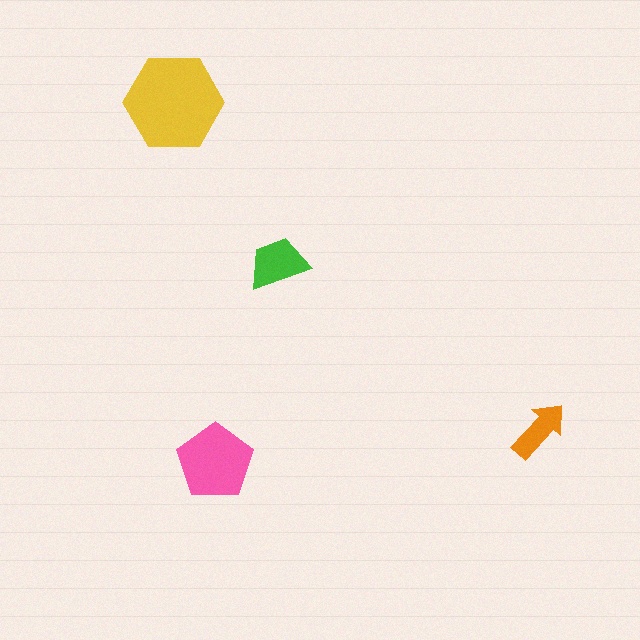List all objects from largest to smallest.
The yellow hexagon, the pink pentagon, the green trapezoid, the orange arrow.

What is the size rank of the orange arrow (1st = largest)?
4th.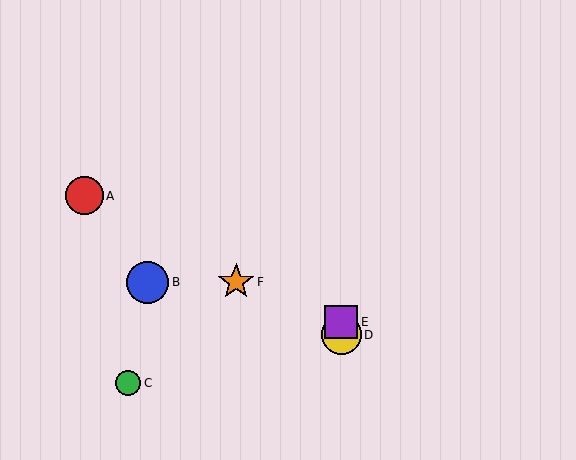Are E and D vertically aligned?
Yes, both are at x≈341.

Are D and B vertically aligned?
No, D is at x≈341 and B is at x≈148.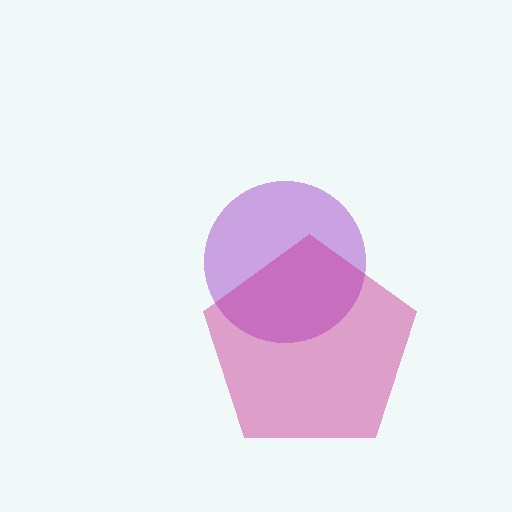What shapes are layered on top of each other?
The layered shapes are: a purple circle, a magenta pentagon.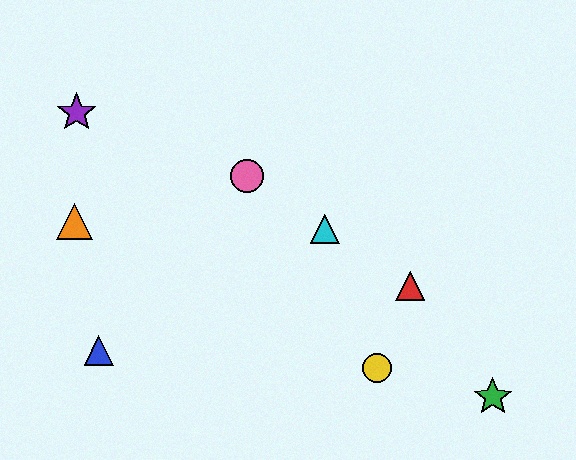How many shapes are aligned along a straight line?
3 shapes (the red triangle, the cyan triangle, the pink circle) are aligned along a straight line.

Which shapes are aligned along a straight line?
The red triangle, the cyan triangle, the pink circle are aligned along a straight line.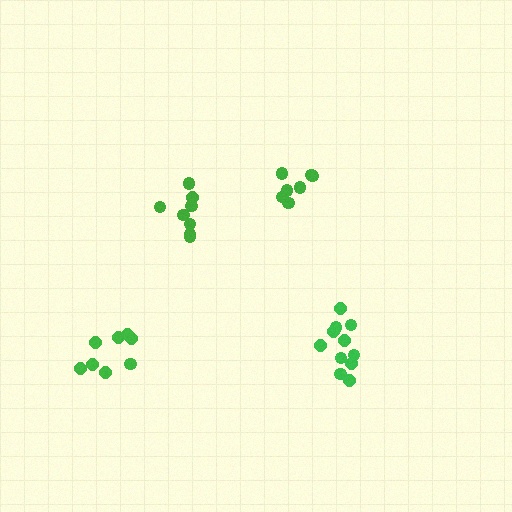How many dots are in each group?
Group 1: 7 dots, Group 2: 11 dots, Group 3: 8 dots, Group 4: 8 dots (34 total).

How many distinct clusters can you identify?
There are 4 distinct clusters.